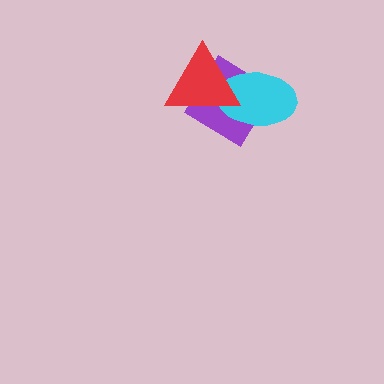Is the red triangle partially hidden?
No, no other shape covers it.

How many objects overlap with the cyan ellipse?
2 objects overlap with the cyan ellipse.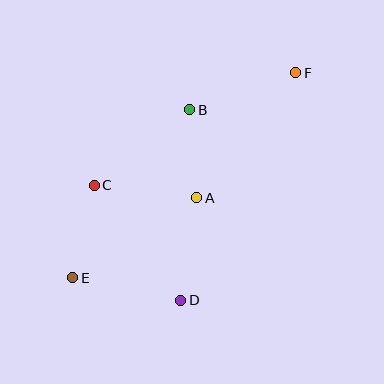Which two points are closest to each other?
Points A and B are closest to each other.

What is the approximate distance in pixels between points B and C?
The distance between B and C is approximately 122 pixels.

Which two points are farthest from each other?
Points E and F are farthest from each other.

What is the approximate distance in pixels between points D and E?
The distance between D and E is approximately 110 pixels.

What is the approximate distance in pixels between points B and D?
The distance between B and D is approximately 191 pixels.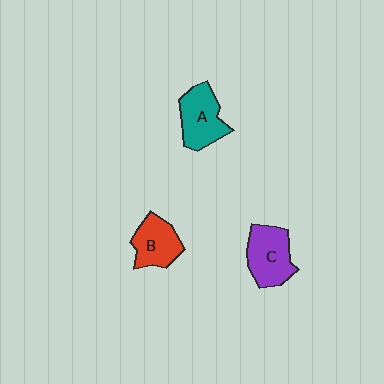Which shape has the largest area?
Shape C (purple).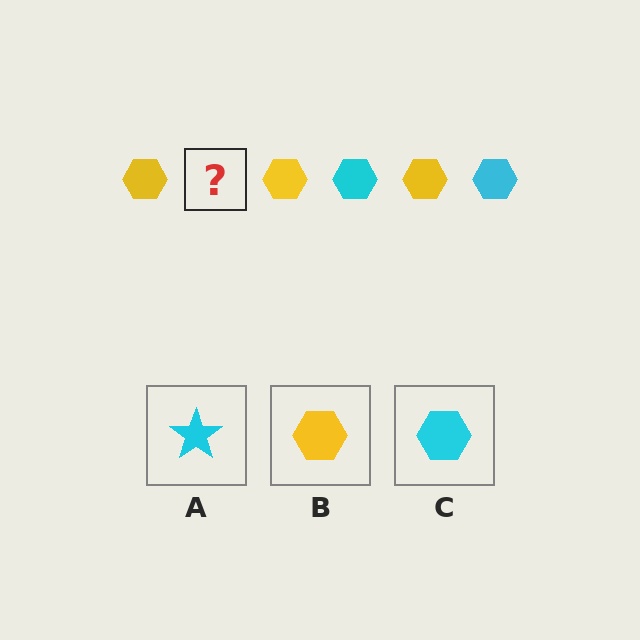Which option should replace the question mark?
Option C.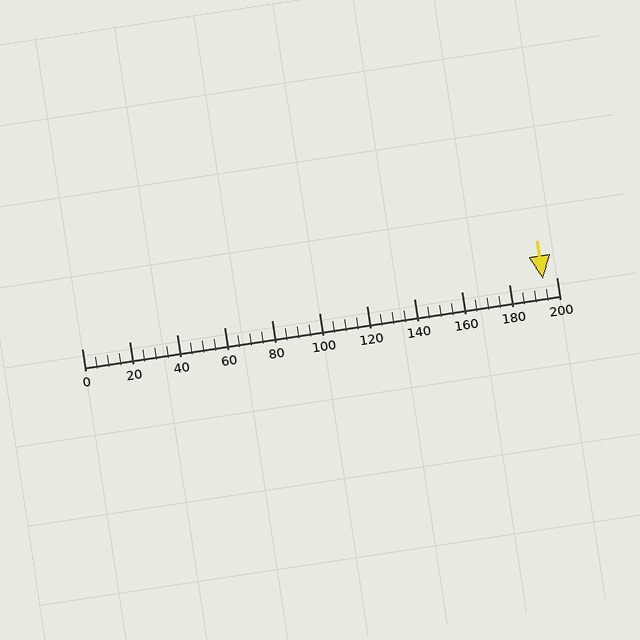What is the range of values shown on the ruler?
The ruler shows values from 0 to 200.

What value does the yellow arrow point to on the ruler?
The yellow arrow points to approximately 194.